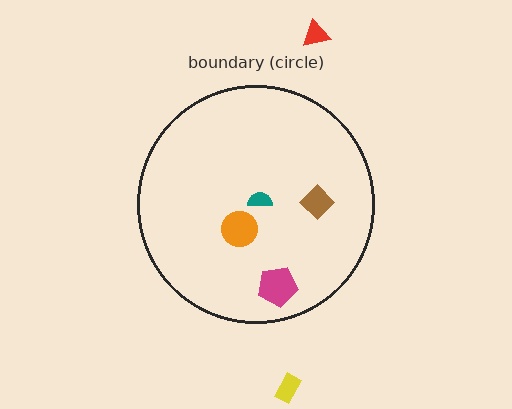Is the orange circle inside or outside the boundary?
Inside.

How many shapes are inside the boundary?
4 inside, 2 outside.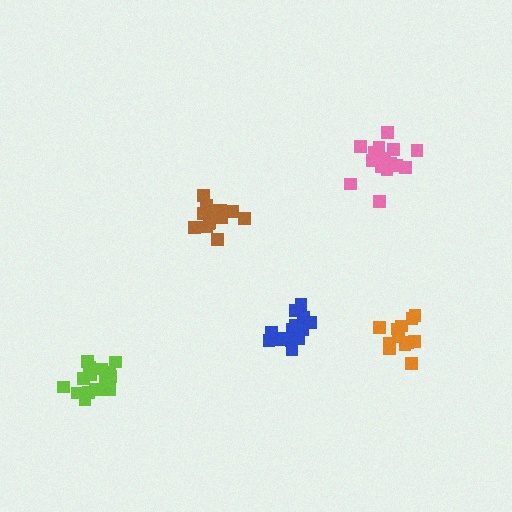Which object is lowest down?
The lime cluster is bottommost.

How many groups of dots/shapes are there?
There are 5 groups.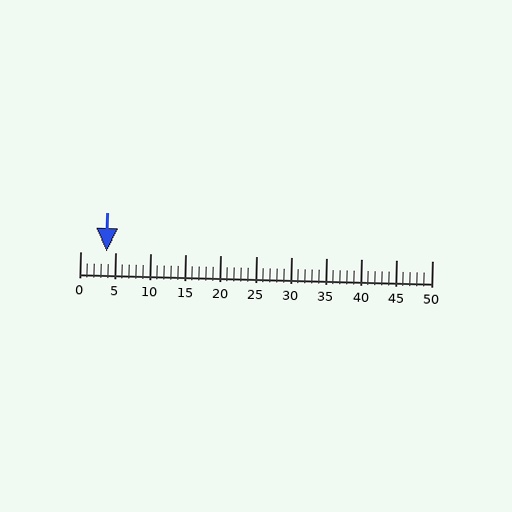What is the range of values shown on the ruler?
The ruler shows values from 0 to 50.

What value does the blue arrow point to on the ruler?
The blue arrow points to approximately 4.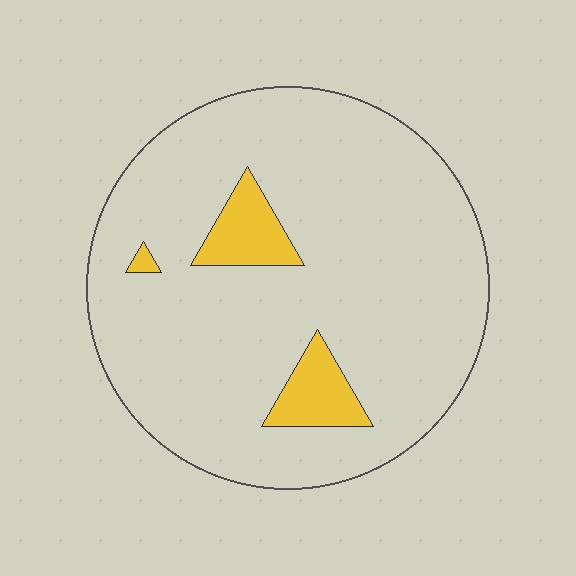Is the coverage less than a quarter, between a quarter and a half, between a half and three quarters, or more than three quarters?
Less than a quarter.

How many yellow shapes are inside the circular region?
3.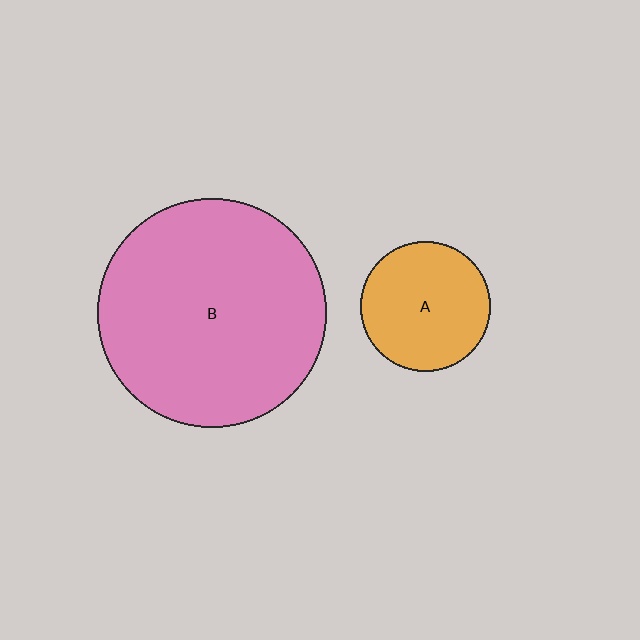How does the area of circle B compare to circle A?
Approximately 3.1 times.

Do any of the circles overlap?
No, none of the circles overlap.